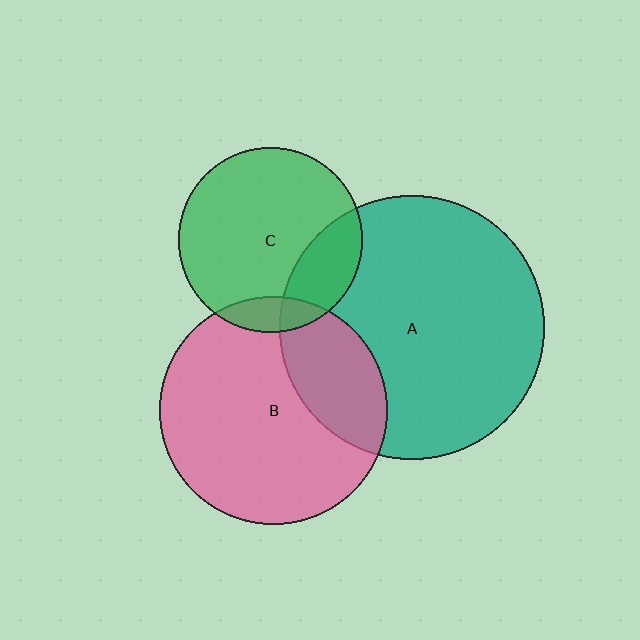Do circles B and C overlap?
Yes.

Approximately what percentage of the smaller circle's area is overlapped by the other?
Approximately 10%.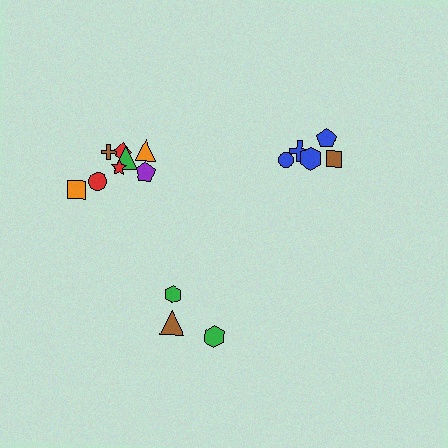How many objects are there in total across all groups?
There are 16 objects.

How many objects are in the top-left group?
There are 8 objects.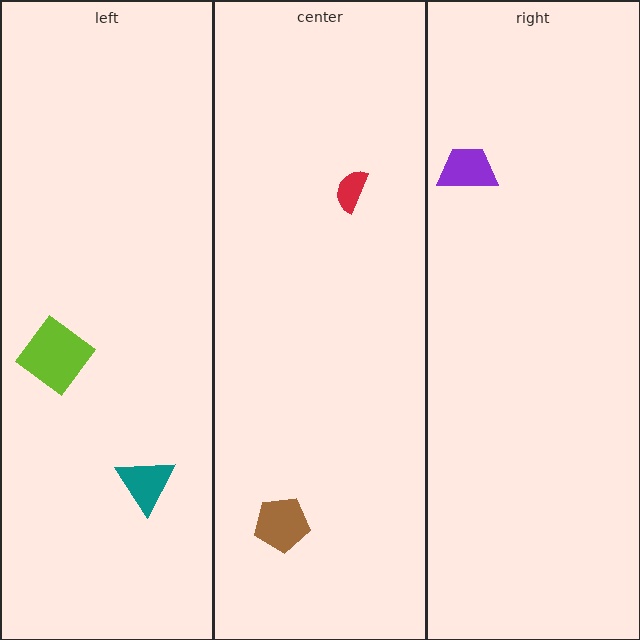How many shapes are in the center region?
2.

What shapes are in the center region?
The red semicircle, the brown pentagon.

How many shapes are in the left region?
2.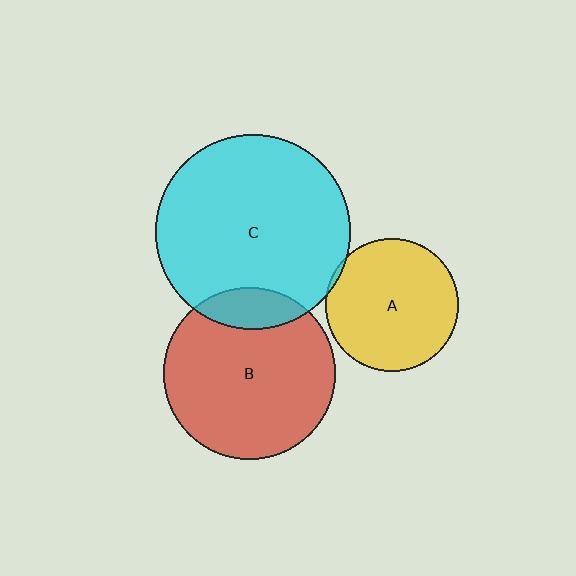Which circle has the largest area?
Circle C (cyan).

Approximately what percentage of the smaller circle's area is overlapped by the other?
Approximately 15%.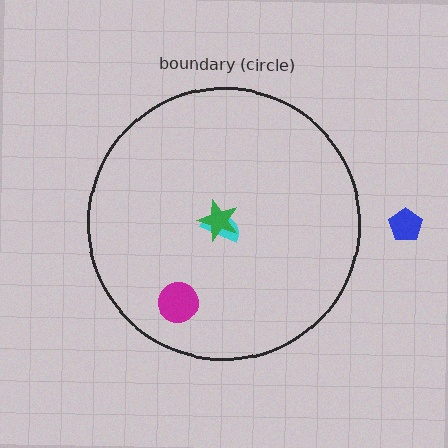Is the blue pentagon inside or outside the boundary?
Outside.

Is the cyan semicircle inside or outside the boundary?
Inside.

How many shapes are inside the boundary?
3 inside, 1 outside.